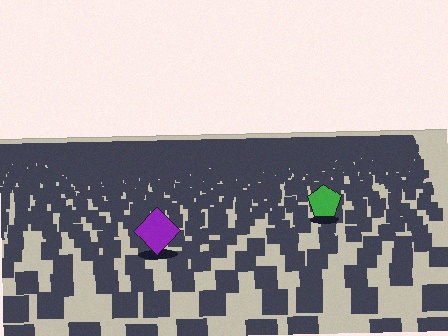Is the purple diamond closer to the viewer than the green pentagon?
Yes. The purple diamond is closer — you can tell from the texture gradient: the ground texture is coarser near it.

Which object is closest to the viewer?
The purple diamond is closest. The texture marks near it are larger and more spread out.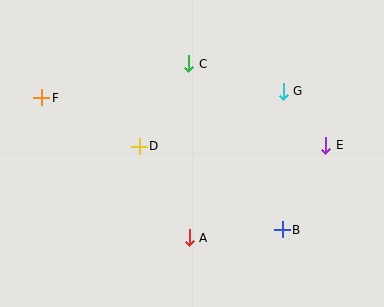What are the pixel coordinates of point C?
Point C is at (189, 64).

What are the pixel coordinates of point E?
Point E is at (326, 145).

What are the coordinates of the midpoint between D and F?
The midpoint between D and F is at (90, 122).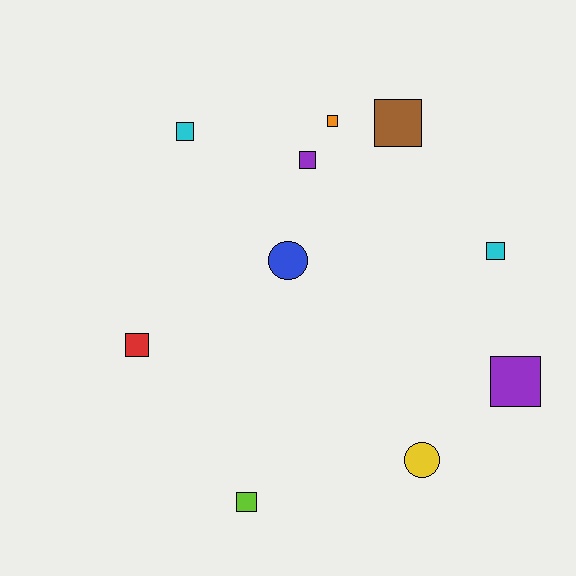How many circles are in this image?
There are 2 circles.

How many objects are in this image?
There are 10 objects.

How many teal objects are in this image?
There are no teal objects.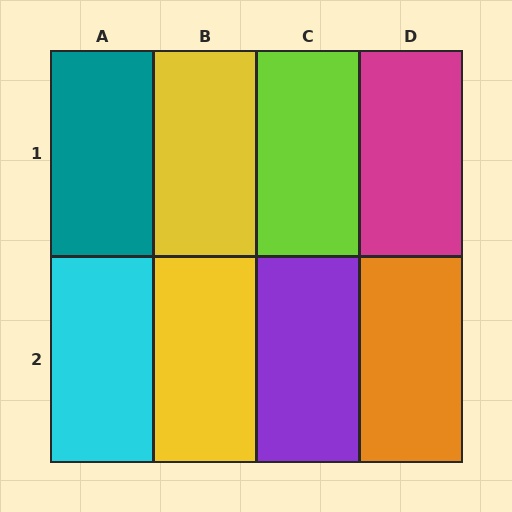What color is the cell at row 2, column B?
Yellow.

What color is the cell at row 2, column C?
Purple.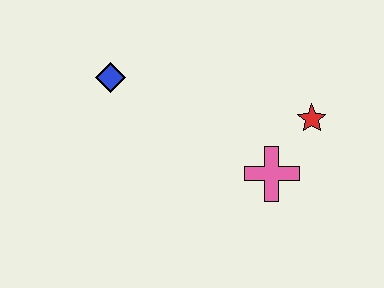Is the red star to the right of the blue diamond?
Yes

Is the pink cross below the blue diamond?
Yes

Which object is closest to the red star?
The pink cross is closest to the red star.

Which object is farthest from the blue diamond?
The red star is farthest from the blue diamond.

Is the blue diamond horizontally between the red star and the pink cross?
No